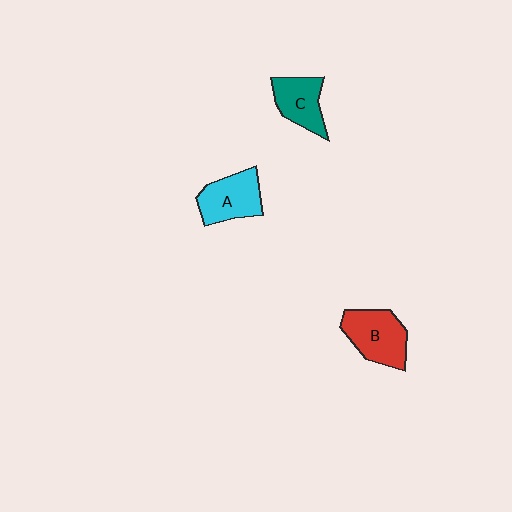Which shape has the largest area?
Shape B (red).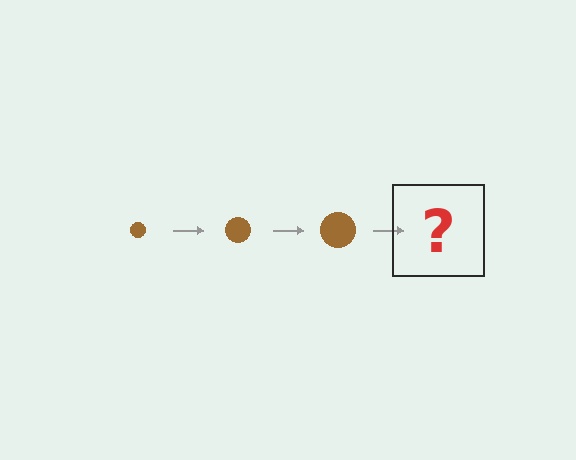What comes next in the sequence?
The next element should be a brown circle, larger than the previous one.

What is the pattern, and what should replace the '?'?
The pattern is that the circle gets progressively larger each step. The '?' should be a brown circle, larger than the previous one.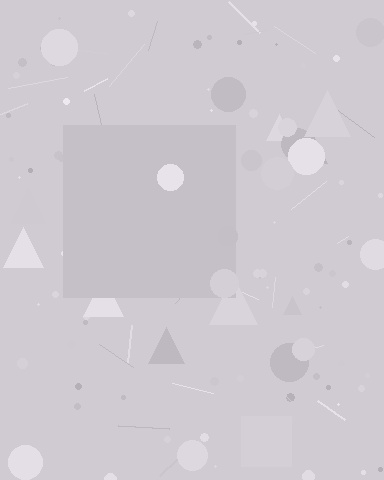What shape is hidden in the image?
A square is hidden in the image.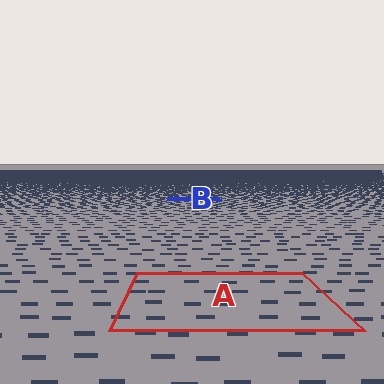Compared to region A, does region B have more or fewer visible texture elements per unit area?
Region B has more texture elements per unit area — they are packed more densely because it is farther away.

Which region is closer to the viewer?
Region A is closer. The texture elements there are larger and more spread out.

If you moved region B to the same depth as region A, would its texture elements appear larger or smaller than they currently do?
They would appear larger. At a closer depth, the same texture elements are projected at a bigger on-screen size.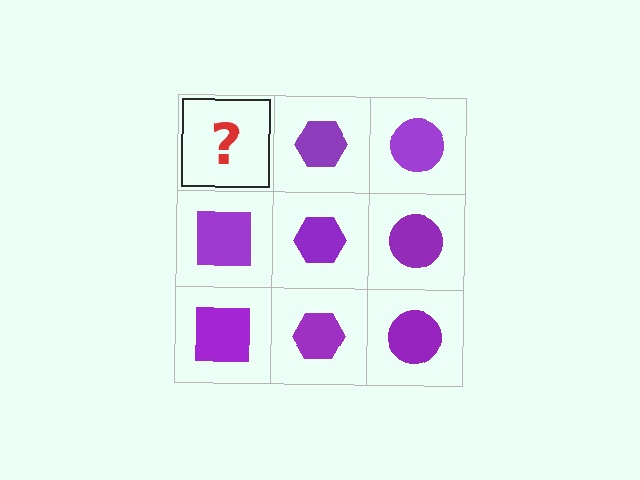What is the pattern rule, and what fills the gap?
The rule is that each column has a consistent shape. The gap should be filled with a purple square.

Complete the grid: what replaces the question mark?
The question mark should be replaced with a purple square.